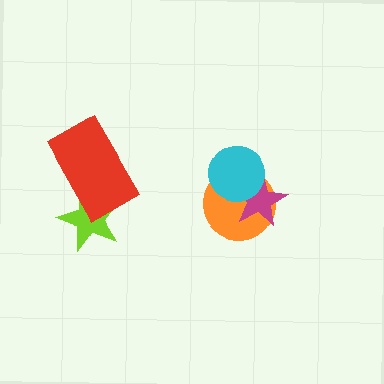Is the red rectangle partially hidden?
No, no other shape covers it.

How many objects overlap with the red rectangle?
1 object overlaps with the red rectangle.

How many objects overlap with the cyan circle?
2 objects overlap with the cyan circle.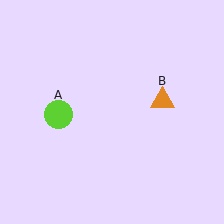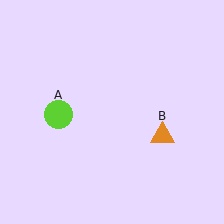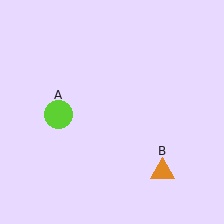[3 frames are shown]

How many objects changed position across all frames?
1 object changed position: orange triangle (object B).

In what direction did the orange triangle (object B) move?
The orange triangle (object B) moved down.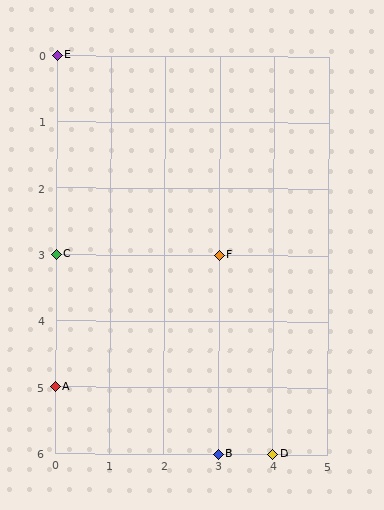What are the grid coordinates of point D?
Point D is at grid coordinates (4, 6).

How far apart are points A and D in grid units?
Points A and D are 4 columns and 1 row apart (about 4.1 grid units diagonally).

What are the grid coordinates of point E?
Point E is at grid coordinates (0, 0).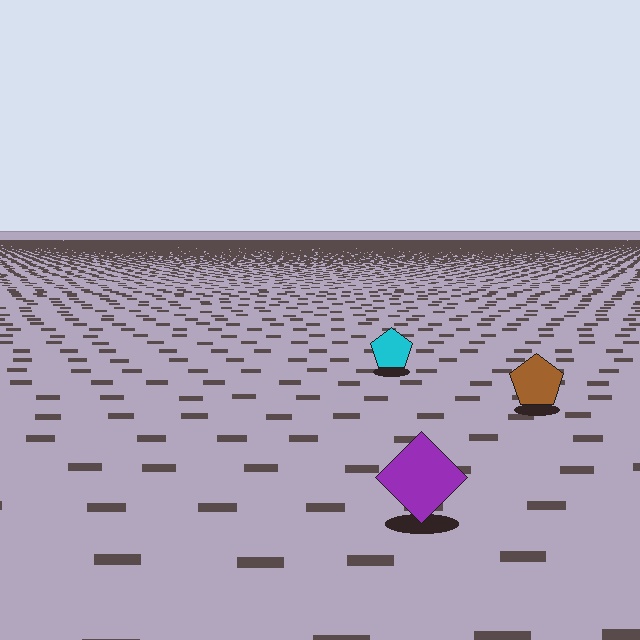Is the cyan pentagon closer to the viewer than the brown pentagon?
No. The brown pentagon is closer — you can tell from the texture gradient: the ground texture is coarser near it.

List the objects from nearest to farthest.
From nearest to farthest: the purple diamond, the brown pentagon, the cyan pentagon.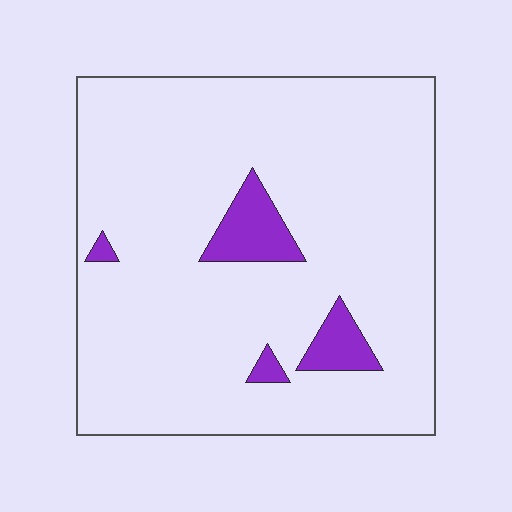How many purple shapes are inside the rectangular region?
4.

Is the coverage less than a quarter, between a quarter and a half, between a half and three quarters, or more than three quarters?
Less than a quarter.